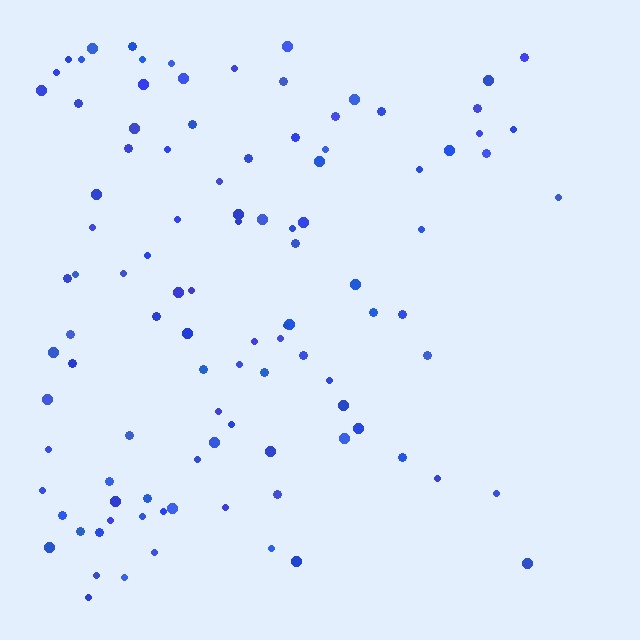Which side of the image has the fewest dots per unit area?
The right.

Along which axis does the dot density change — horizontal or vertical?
Horizontal.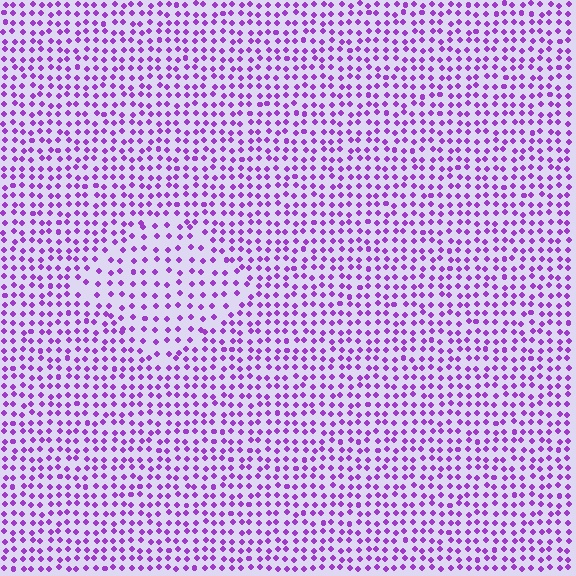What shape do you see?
I see a diamond.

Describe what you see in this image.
The image contains small purple elements arranged at two different densities. A diamond-shaped region is visible where the elements are less densely packed than the surrounding area.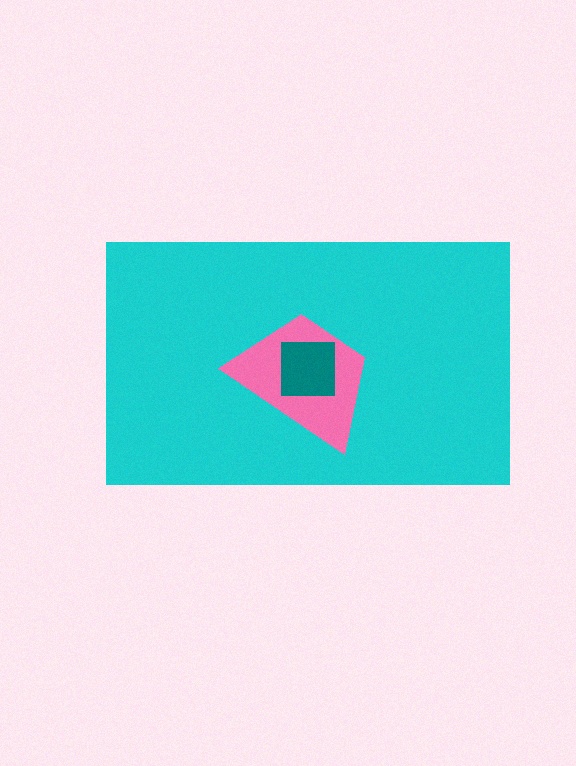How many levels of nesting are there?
3.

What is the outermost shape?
The cyan rectangle.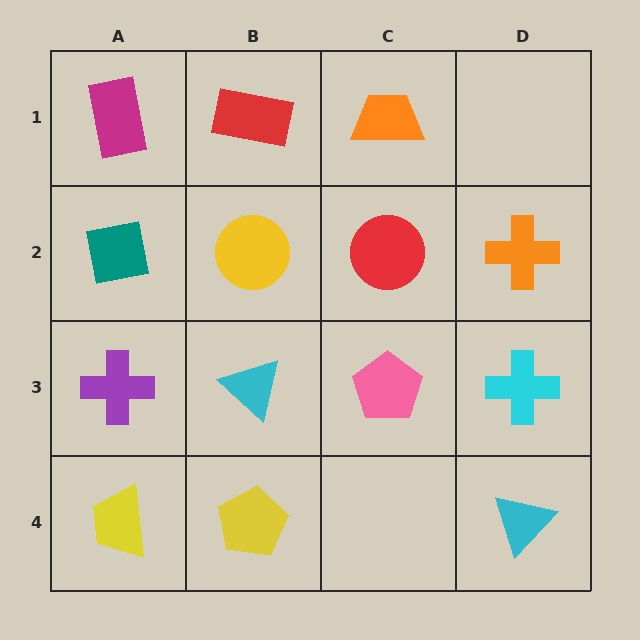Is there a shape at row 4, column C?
No, that cell is empty.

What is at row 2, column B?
A yellow circle.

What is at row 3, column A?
A purple cross.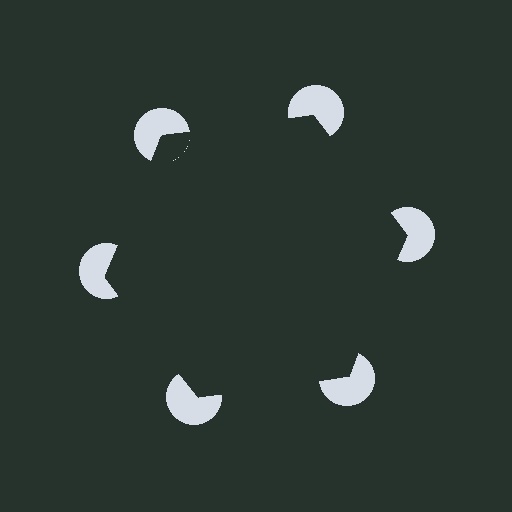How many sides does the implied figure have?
6 sides.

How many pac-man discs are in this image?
There are 6 — one at each vertex of the illusory hexagon.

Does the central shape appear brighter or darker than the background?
It typically appears slightly darker than the background, even though no actual brightness change is drawn.